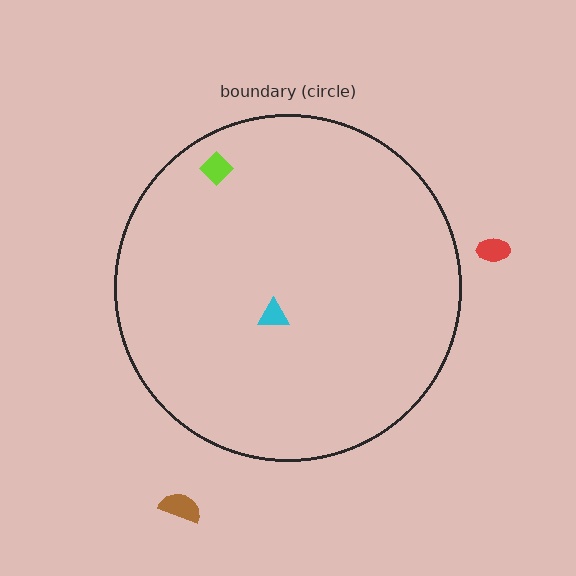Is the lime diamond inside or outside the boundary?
Inside.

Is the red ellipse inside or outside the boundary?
Outside.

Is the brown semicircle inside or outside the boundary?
Outside.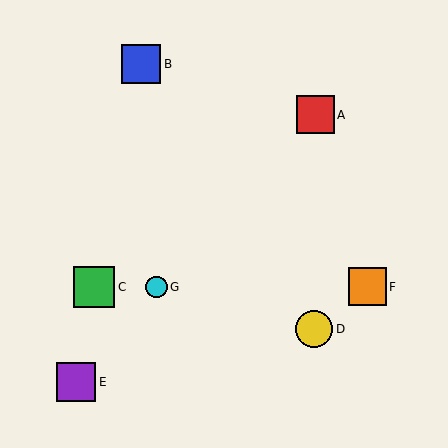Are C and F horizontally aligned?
Yes, both are at y≈287.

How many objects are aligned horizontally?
3 objects (C, F, G) are aligned horizontally.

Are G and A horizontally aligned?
No, G is at y≈287 and A is at y≈115.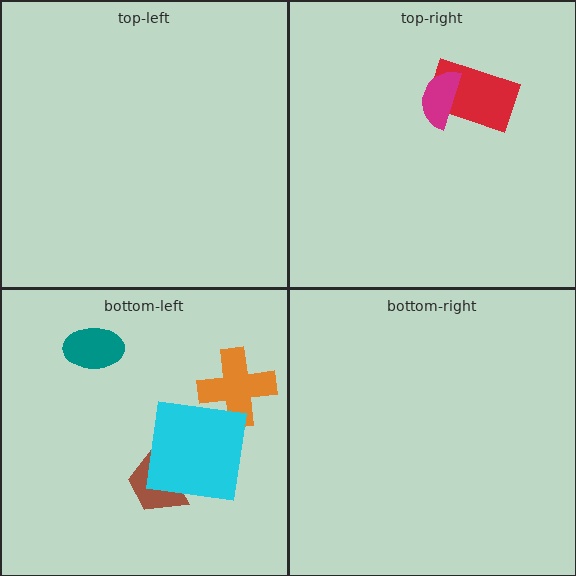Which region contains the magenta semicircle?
The top-right region.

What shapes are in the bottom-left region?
The teal ellipse, the orange cross, the brown trapezoid, the cyan square.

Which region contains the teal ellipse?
The bottom-left region.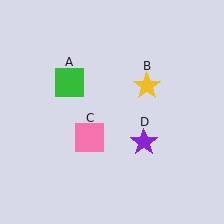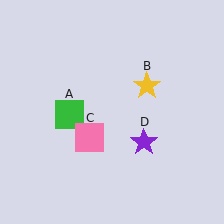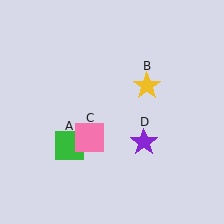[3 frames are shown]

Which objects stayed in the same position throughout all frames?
Yellow star (object B) and pink square (object C) and purple star (object D) remained stationary.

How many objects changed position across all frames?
1 object changed position: green square (object A).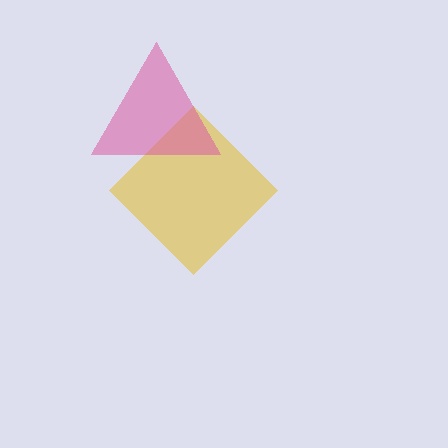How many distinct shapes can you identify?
There are 2 distinct shapes: a yellow diamond, a pink triangle.